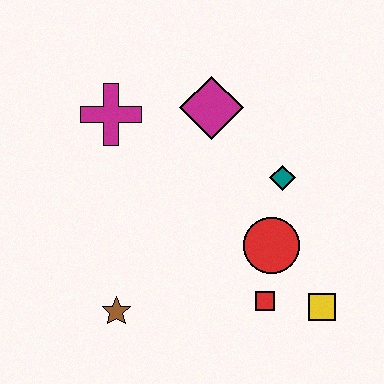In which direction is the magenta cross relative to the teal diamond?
The magenta cross is to the left of the teal diamond.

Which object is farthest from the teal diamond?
The brown star is farthest from the teal diamond.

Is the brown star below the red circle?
Yes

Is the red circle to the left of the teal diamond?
Yes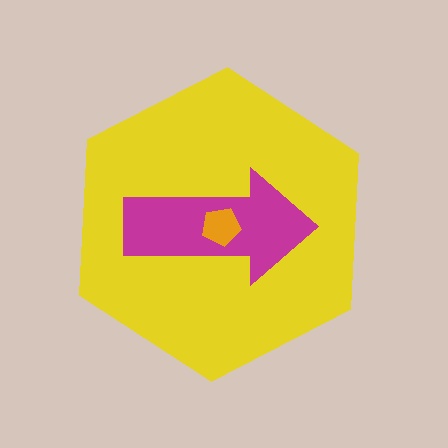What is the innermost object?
The orange pentagon.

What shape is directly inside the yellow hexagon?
The magenta arrow.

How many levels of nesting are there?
3.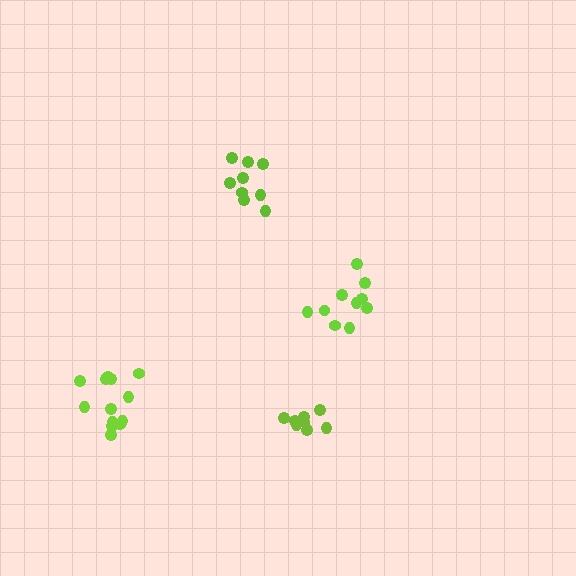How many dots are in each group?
Group 1: 9 dots, Group 2: 9 dots, Group 3: 13 dots, Group 4: 10 dots (41 total).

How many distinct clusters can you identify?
There are 4 distinct clusters.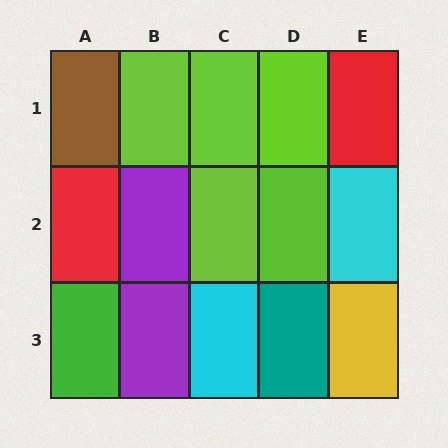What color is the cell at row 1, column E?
Red.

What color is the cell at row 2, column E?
Cyan.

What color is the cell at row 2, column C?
Lime.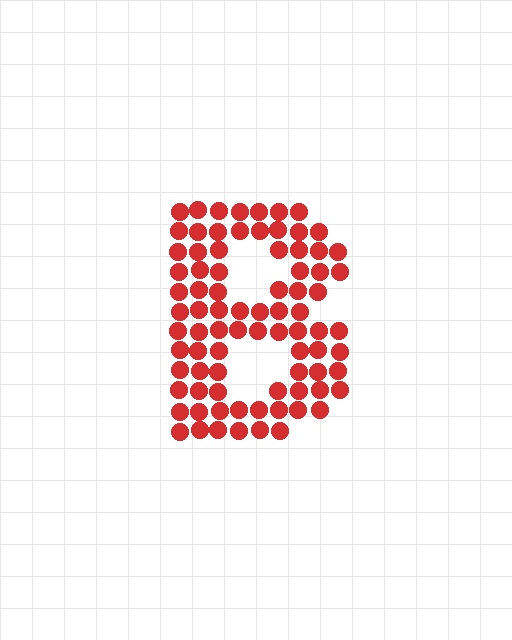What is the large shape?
The large shape is the letter B.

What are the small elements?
The small elements are circles.